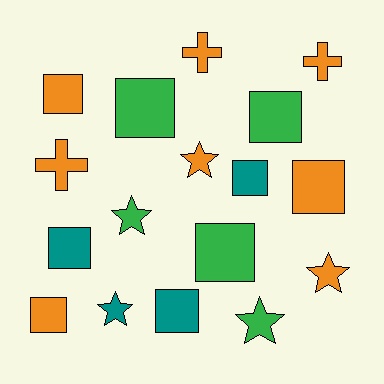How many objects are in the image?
There are 17 objects.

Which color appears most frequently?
Orange, with 8 objects.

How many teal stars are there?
There is 1 teal star.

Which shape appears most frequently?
Square, with 9 objects.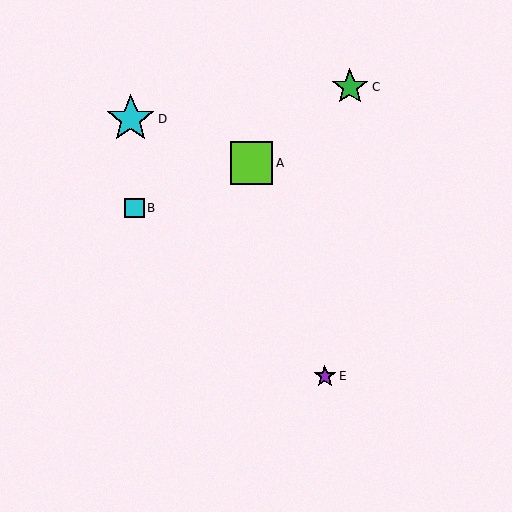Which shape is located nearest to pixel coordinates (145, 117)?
The cyan star (labeled D) at (131, 119) is nearest to that location.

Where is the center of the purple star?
The center of the purple star is at (325, 376).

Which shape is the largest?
The cyan star (labeled D) is the largest.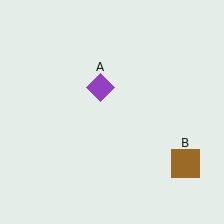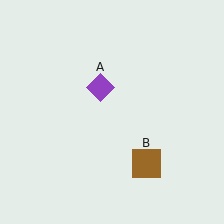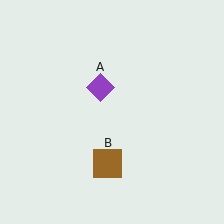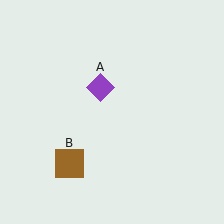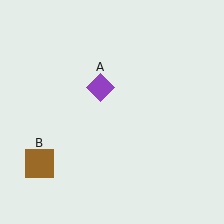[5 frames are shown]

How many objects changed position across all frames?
1 object changed position: brown square (object B).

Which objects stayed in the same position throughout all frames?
Purple diamond (object A) remained stationary.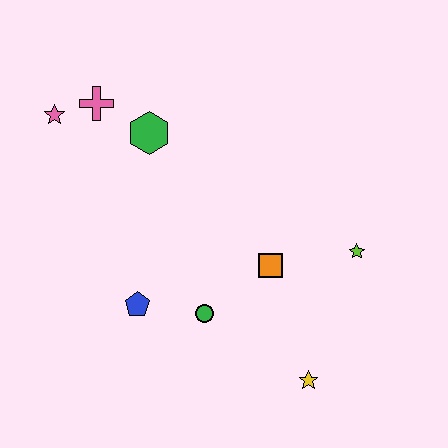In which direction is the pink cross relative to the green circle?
The pink cross is above the green circle.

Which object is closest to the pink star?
The pink cross is closest to the pink star.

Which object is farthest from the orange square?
The pink star is farthest from the orange square.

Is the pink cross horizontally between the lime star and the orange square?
No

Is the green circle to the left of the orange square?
Yes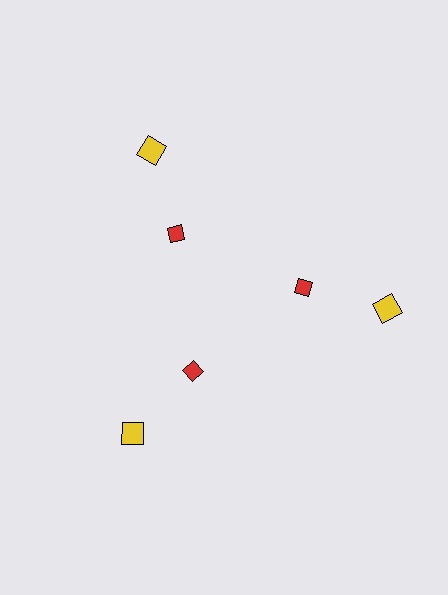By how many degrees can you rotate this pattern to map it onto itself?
The pattern maps onto itself every 120 degrees of rotation.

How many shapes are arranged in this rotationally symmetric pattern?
There are 6 shapes, arranged in 3 groups of 2.